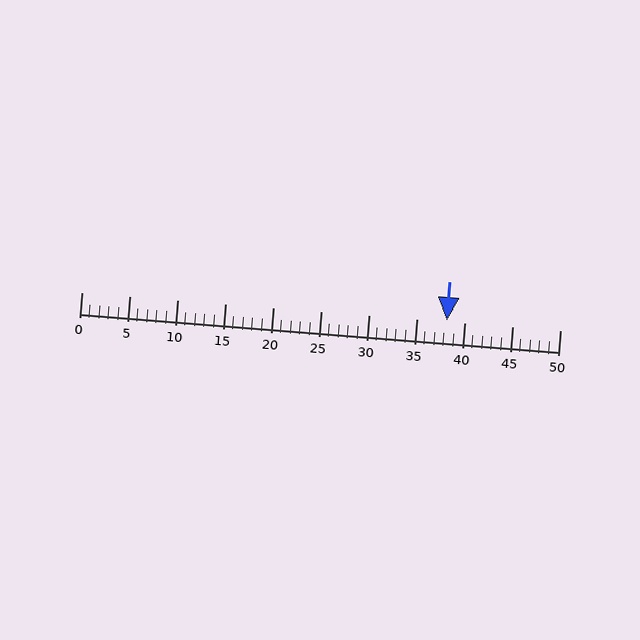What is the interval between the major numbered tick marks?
The major tick marks are spaced 5 units apart.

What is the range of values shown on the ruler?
The ruler shows values from 0 to 50.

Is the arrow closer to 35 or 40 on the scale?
The arrow is closer to 40.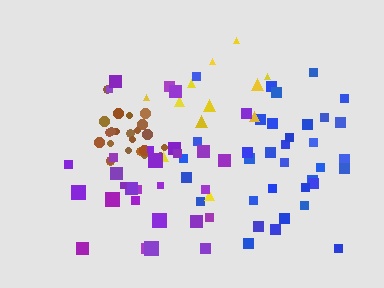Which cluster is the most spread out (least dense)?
Yellow.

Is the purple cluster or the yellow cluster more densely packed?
Purple.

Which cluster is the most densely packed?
Brown.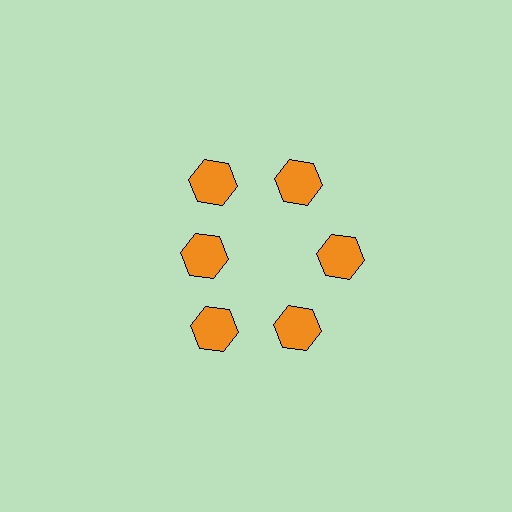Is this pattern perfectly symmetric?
No. The 6 orange hexagons are arranged in a ring, but one element near the 9 o'clock position is pulled inward toward the center, breaking the 6-fold rotational symmetry.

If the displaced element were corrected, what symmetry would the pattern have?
It would have 6-fold rotational symmetry — the pattern would map onto itself every 60 degrees.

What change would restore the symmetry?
The symmetry would be restored by moving it outward, back onto the ring so that all 6 hexagons sit at equal angles and equal distance from the center.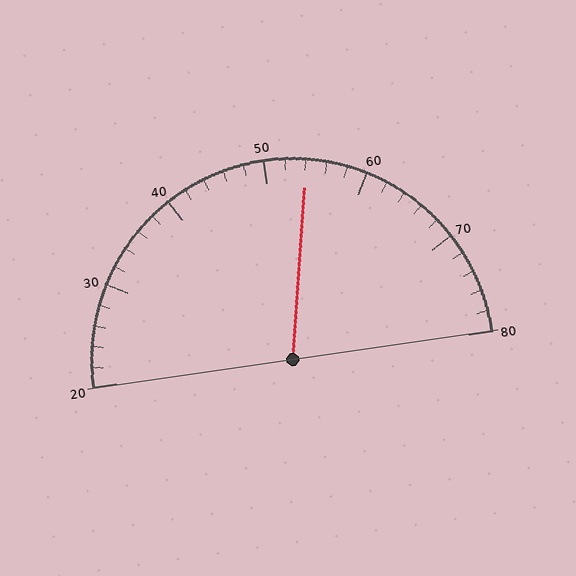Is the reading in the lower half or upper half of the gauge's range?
The reading is in the upper half of the range (20 to 80).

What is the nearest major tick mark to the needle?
The nearest major tick mark is 50.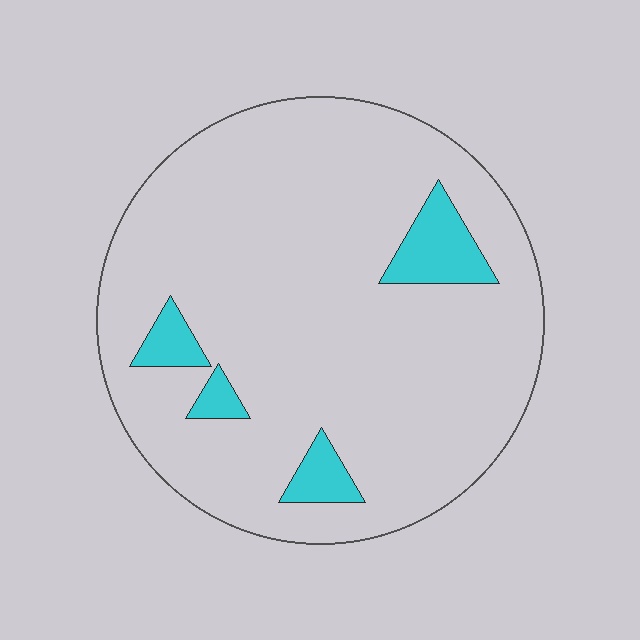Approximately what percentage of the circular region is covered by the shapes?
Approximately 10%.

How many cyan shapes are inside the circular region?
4.